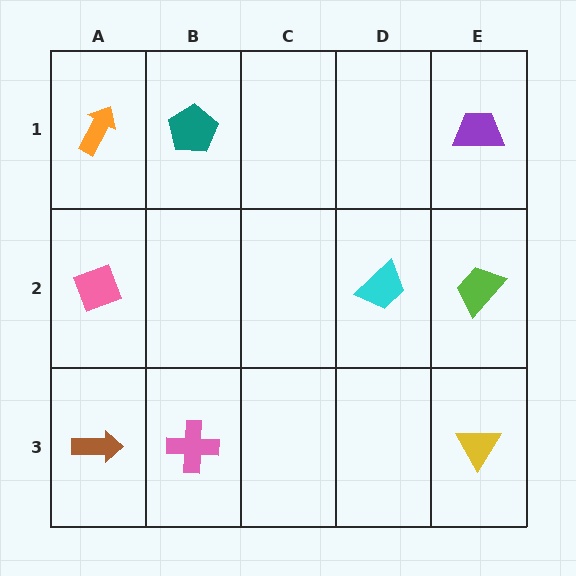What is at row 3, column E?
A yellow triangle.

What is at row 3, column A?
A brown arrow.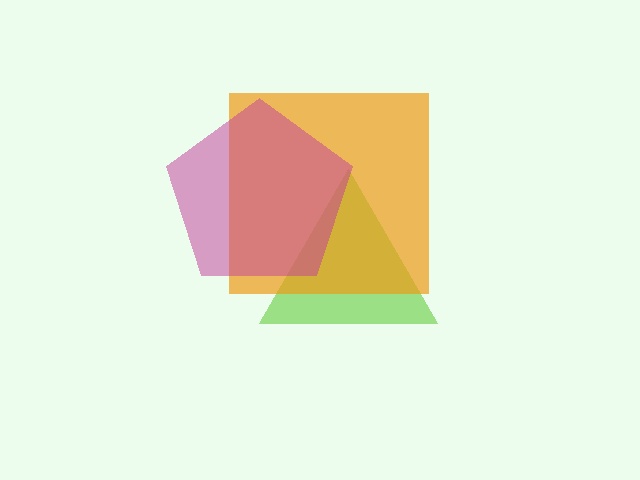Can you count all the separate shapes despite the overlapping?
Yes, there are 3 separate shapes.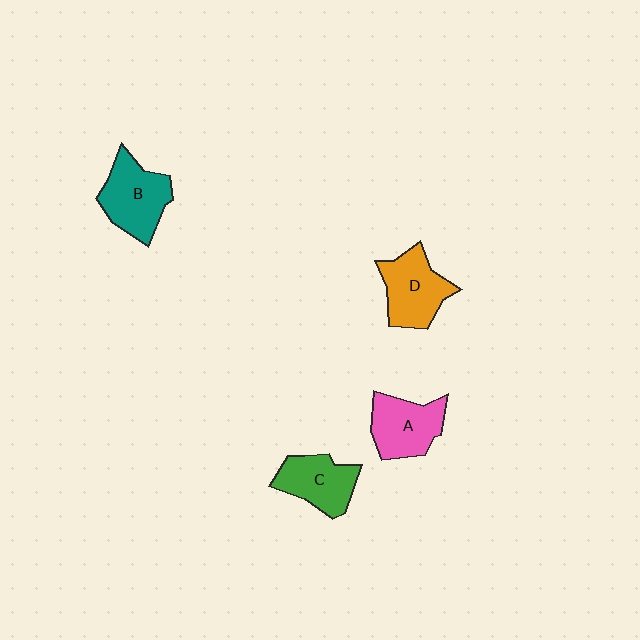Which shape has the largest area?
Shape B (teal).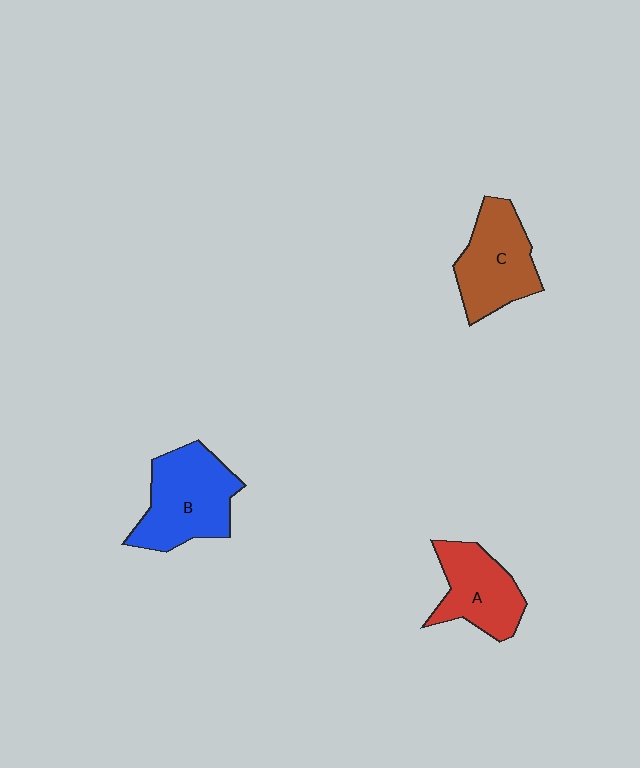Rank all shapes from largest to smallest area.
From largest to smallest: B (blue), C (brown), A (red).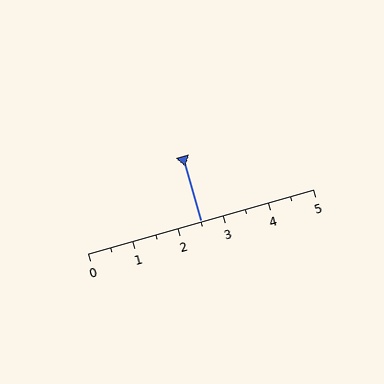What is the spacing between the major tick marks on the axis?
The major ticks are spaced 1 apart.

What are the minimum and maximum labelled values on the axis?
The axis runs from 0 to 5.